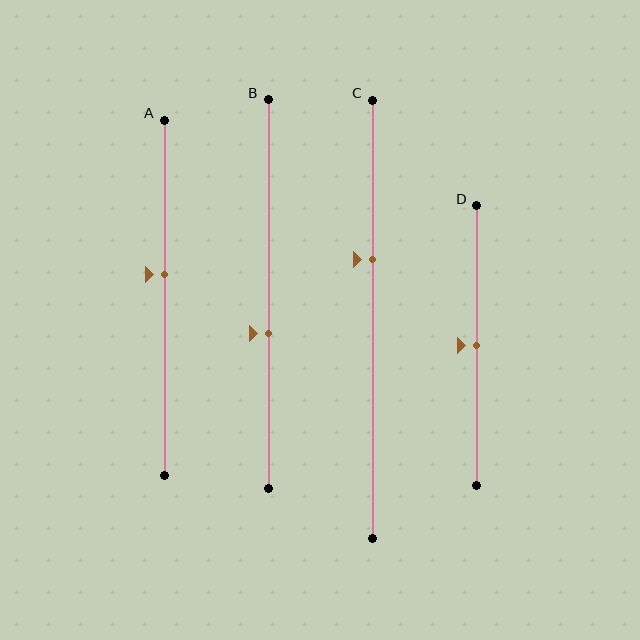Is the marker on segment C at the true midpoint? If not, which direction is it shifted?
No, the marker on segment C is shifted upward by about 14% of the segment length.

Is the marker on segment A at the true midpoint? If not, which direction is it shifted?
No, the marker on segment A is shifted upward by about 7% of the segment length.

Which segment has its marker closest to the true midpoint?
Segment D has its marker closest to the true midpoint.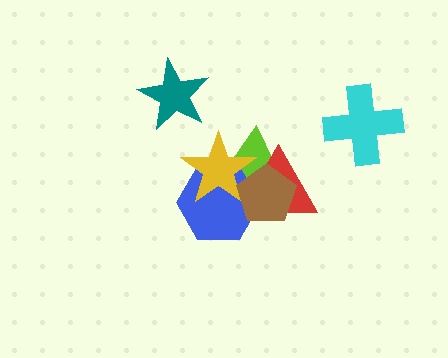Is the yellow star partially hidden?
Yes, it is partially covered by another shape.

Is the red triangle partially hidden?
Yes, it is partially covered by another shape.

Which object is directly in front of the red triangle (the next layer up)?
The blue hexagon is directly in front of the red triangle.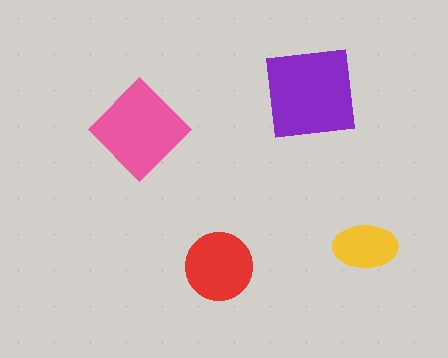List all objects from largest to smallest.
The purple square, the pink diamond, the red circle, the yellow ellipse.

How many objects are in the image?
There are 4 objects in the image.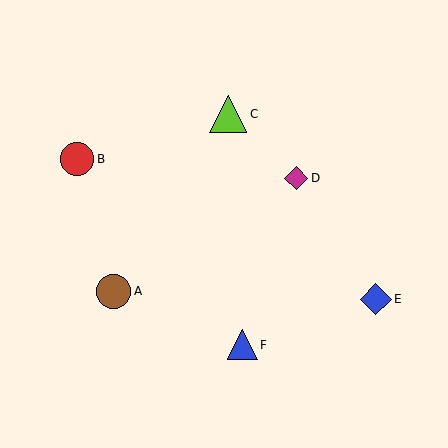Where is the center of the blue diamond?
The center of the blue diamond is at (376, 299).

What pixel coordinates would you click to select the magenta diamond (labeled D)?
Click at (296, 178) to select the magenta diamond D.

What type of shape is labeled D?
Shape D is a magenta diamond.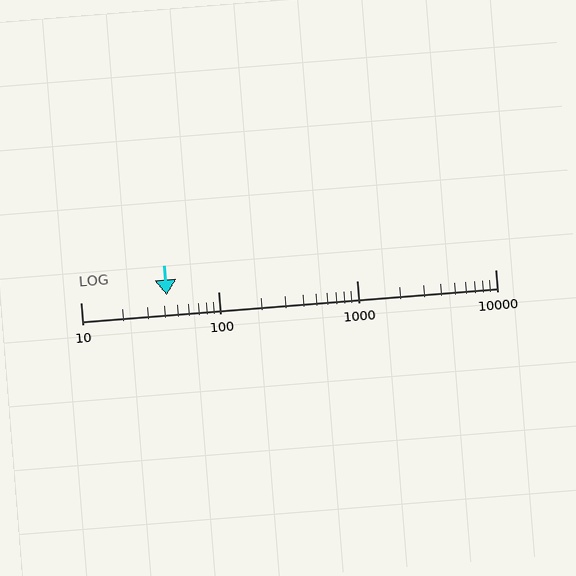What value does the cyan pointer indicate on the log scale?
The pointer indicates approximately 42.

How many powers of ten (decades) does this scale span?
The scale spans 3 decades, from 10 to 10000.